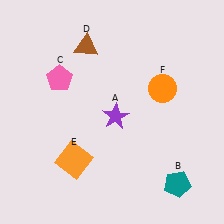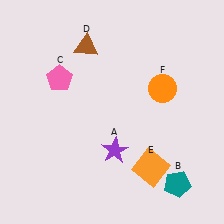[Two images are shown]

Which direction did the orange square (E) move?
The orange square (E) moved right.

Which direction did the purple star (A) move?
The purple star (A) moved down.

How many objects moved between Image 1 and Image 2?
2 objects moved between the two images.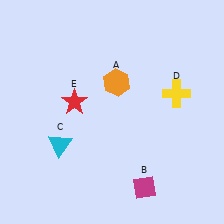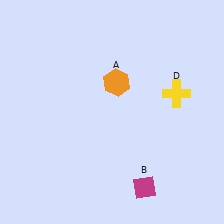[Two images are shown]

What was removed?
The cyan triangle (C), the red star (E) were removed in Image 2.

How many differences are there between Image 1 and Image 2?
There are 2 differences between the two images.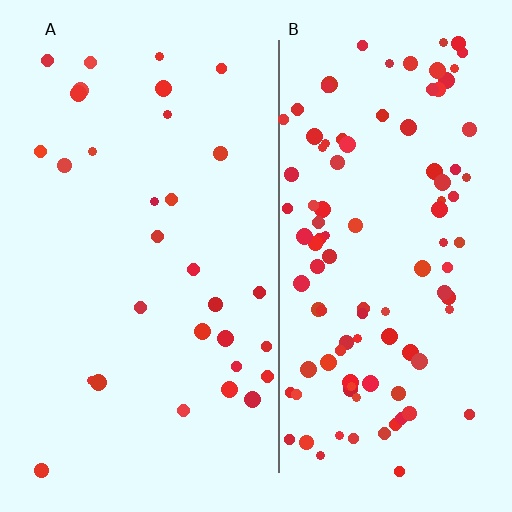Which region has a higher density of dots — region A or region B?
B (the right).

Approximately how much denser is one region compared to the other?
Approximately 3.5× — region B over region A.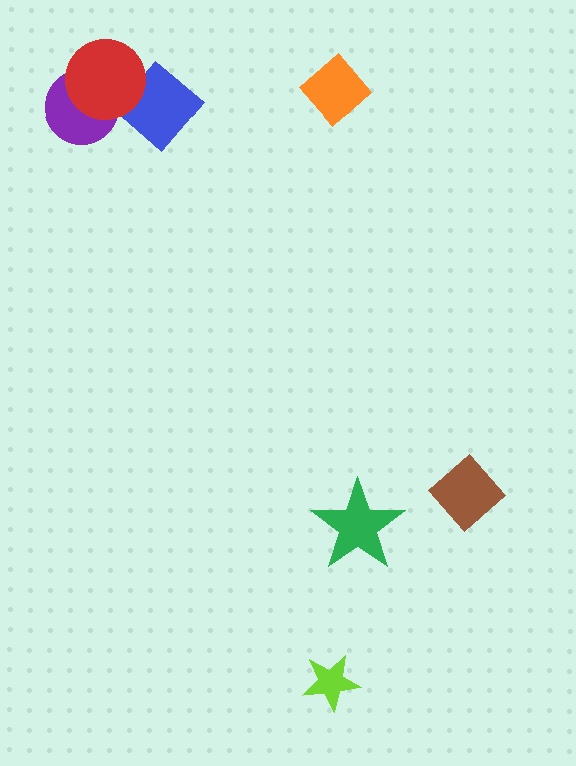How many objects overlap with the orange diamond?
0 objects overlap with the orange diamond.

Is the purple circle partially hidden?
Yes, it is partially covered by another shape.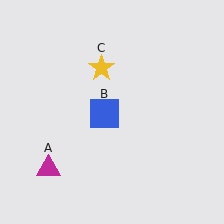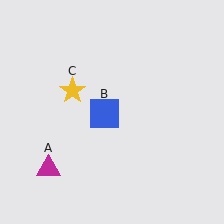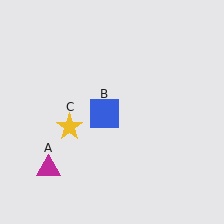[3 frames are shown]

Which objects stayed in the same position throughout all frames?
Magenta triangle (object A) and blue square (object B) remained stationary.